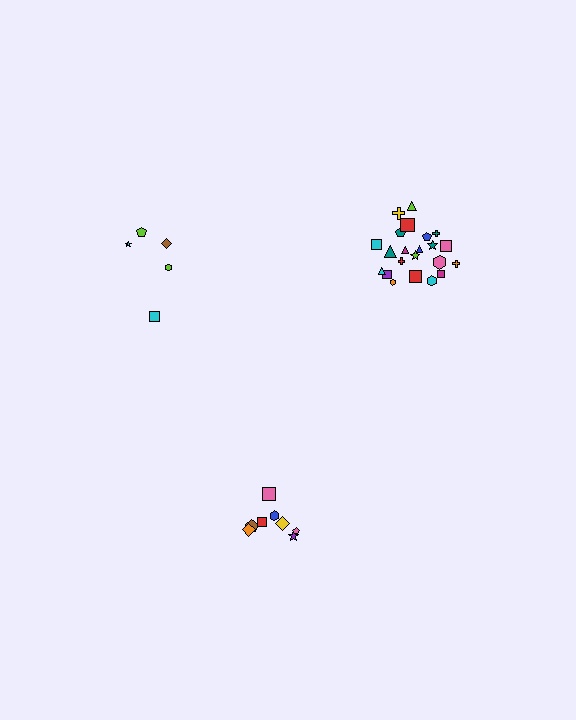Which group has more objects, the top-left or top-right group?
The top-right group.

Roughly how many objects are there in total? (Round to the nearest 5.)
Roughly 35 objects in total.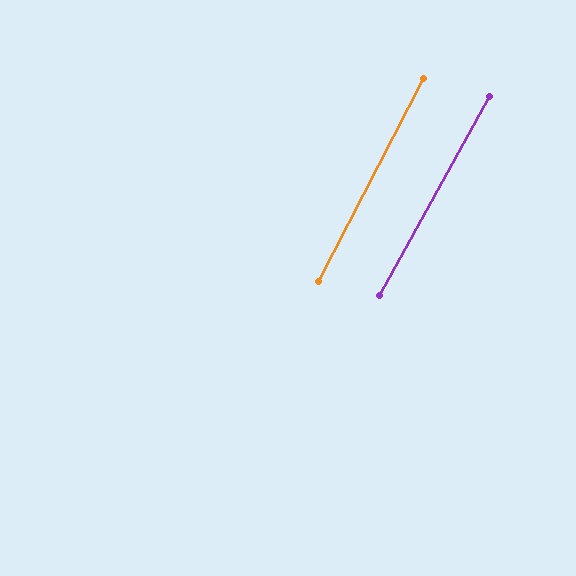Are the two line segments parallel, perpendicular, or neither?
Parallel — their directions differ by only 1.6°.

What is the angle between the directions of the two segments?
Approximately 2 degrees.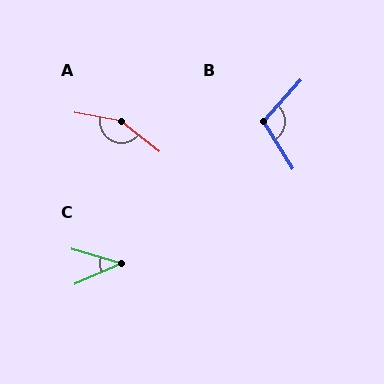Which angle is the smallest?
C, at approximately 40 degrees.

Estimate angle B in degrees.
Approximately 107 degrees.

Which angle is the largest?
A, at approximately 153 degrees.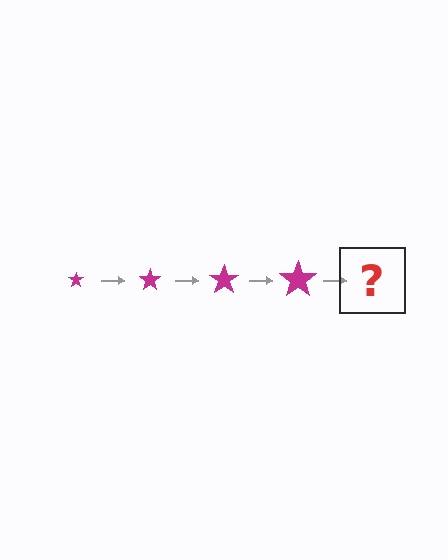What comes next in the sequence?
The next element should be a magenta star, larger than the previous one.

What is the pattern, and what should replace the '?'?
The pattern is that the star gets progressively larger each step. The '?' should be a magenta star, larger than the previous one.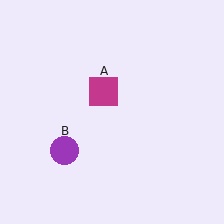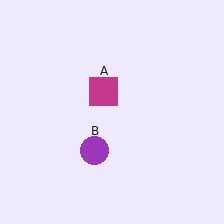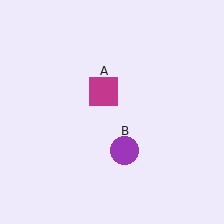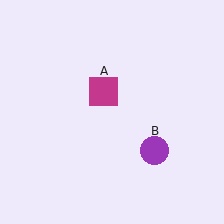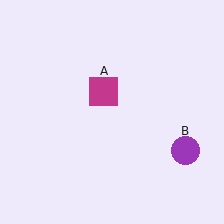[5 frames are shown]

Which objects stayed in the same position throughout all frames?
Magenta square (object A) remained stationary.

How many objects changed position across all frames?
1 object changed position: purple circle (object B).